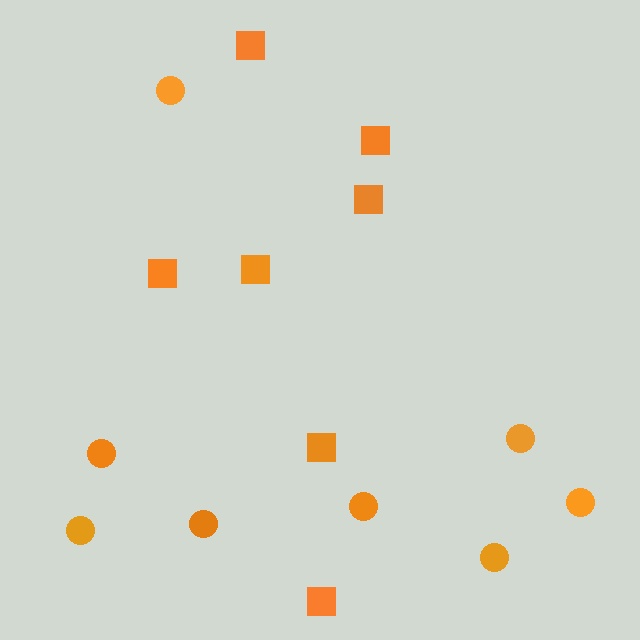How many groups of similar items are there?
There are 2 groups: one group of squares (7) and one group of circles (8).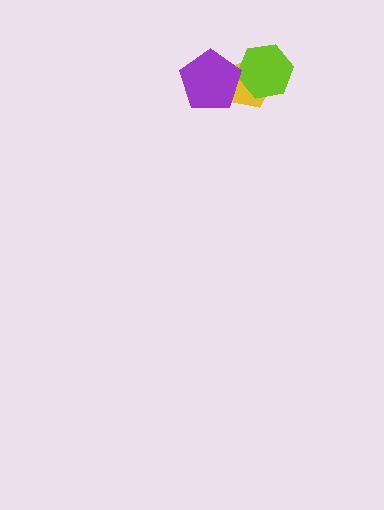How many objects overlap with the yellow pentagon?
2 objects overlap with the yellow pentagon.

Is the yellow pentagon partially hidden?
Yes, it is partially covered by another shape.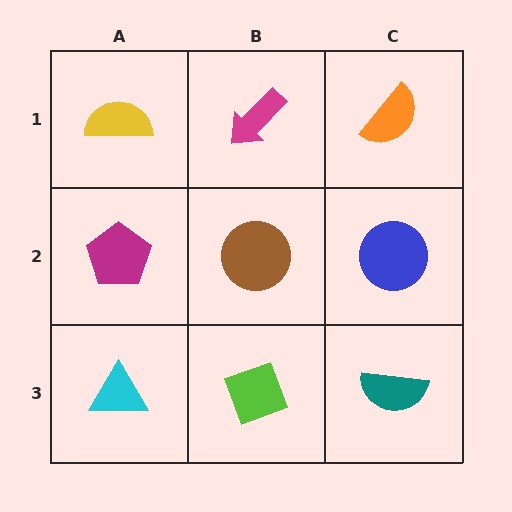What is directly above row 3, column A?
A magenta pentagon.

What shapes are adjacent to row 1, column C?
A blue circle (row 2, column C), a magenta arrow (row 1, column B).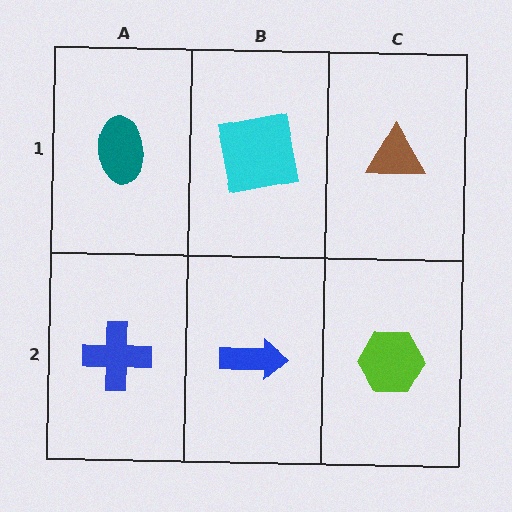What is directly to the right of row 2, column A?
A blue arrow.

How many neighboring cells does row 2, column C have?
2.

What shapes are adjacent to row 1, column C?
A lime hexagon (row 2, column C), a cyan square (row 1, column B).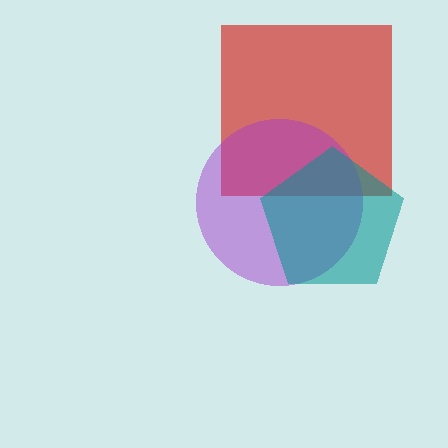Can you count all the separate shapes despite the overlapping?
Yes, there are 3 separate shapes.